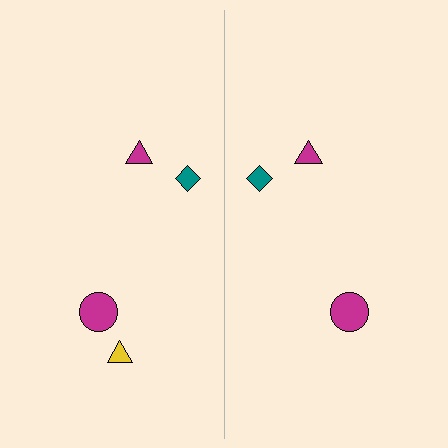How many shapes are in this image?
There are 7 shapes in this image.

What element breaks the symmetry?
A yellow triangle is missing from the right side.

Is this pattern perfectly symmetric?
No, the pattern is not perfectly symmetric. A yellow triangle is missing from the right side.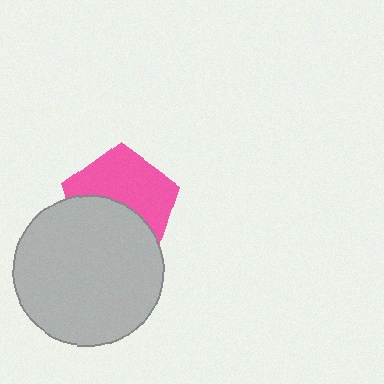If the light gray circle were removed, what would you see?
You would see the complete pink pentagon.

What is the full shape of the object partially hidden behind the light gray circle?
The partially hidden object is a pink pentagon.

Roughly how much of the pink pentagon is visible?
About half of it is visible (roughly 55%).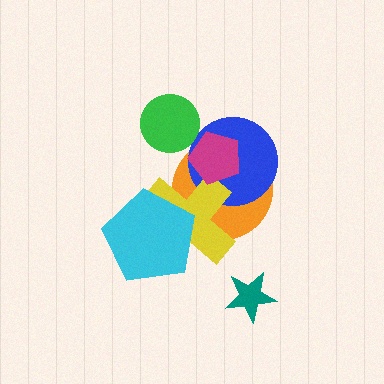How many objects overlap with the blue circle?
3 objects overlap with the blue circle.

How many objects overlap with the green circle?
0 objects overlap with the green circle.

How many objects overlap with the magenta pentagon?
3 objects overlap with the magenta pentagon.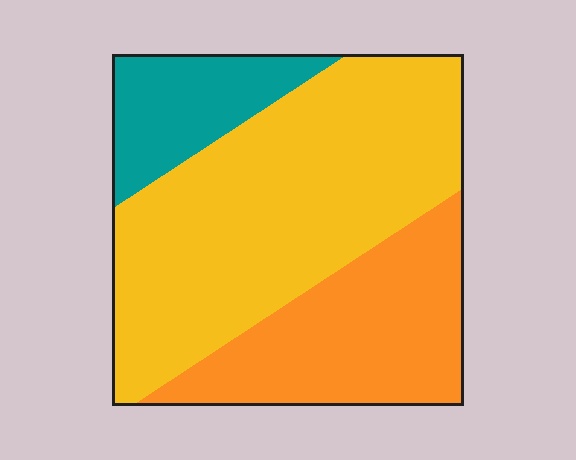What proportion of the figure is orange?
Orange takes up between a sixth and a third of the figure.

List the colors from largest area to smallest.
From largest to smallest: yellow, orange, teal.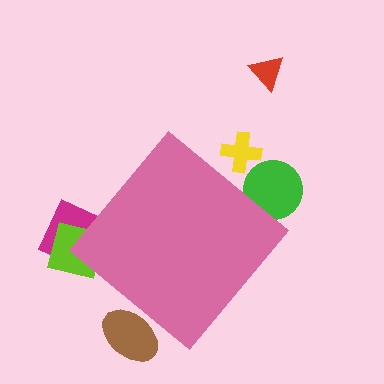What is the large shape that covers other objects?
A pink diamond.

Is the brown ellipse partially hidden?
Yes, the brown ellipse is partially hidden behind the pink diamond.